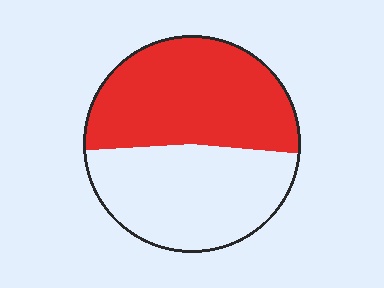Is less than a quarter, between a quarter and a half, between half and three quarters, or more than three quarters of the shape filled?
Between half and three quarters.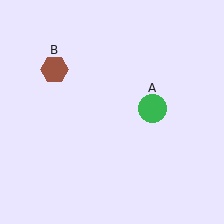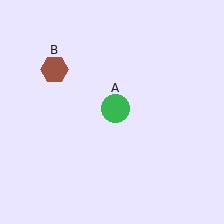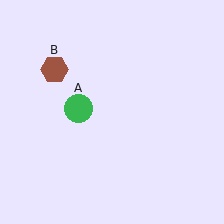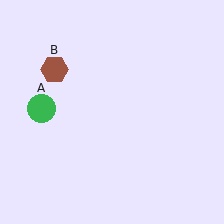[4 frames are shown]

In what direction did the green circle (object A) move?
The green circle (object A) moved left.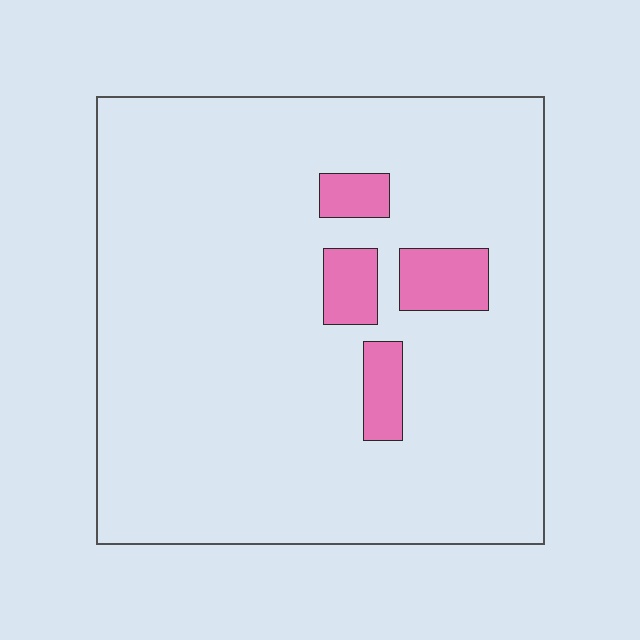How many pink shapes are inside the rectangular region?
4.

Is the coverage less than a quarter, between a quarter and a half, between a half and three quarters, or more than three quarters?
Less than a quarter.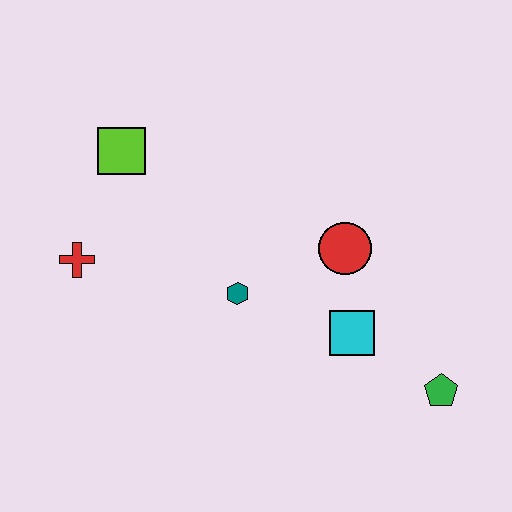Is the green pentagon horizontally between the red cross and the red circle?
No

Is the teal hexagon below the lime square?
Yes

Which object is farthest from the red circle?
The red cross is farthest from the red circle.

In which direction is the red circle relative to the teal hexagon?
The red circle is to the right of the teal hexagon.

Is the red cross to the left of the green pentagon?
Yes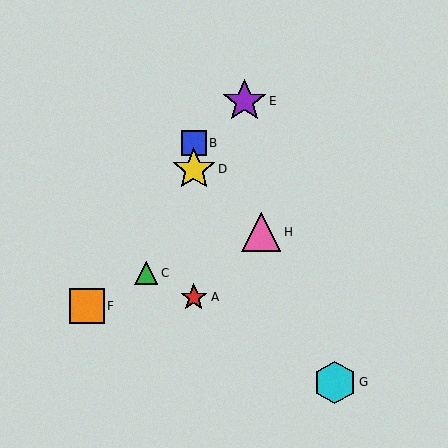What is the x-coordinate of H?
Object H is at x≈261.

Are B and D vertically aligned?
Yes, both are at x≈194.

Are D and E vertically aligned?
No, D is at x≈194 and E is at x≈245.